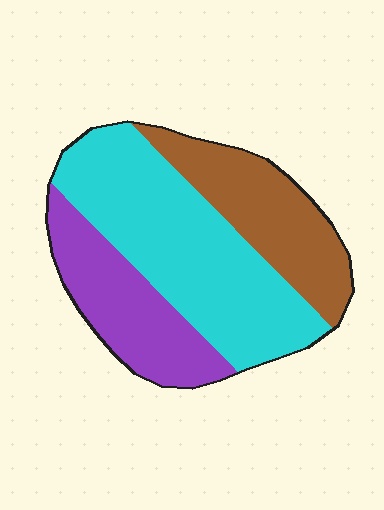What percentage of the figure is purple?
Purple takes up about one quarter (1/4) of the figure.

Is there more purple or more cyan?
Cyan.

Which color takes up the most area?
Cyan, at roughly 50%.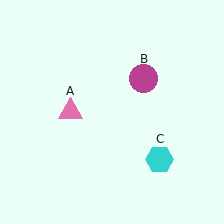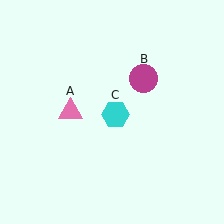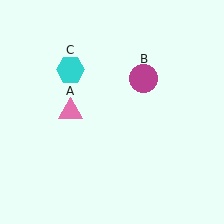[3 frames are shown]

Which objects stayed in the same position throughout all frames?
Pink triangle (object A) and magenta circle (object B) remained stationary.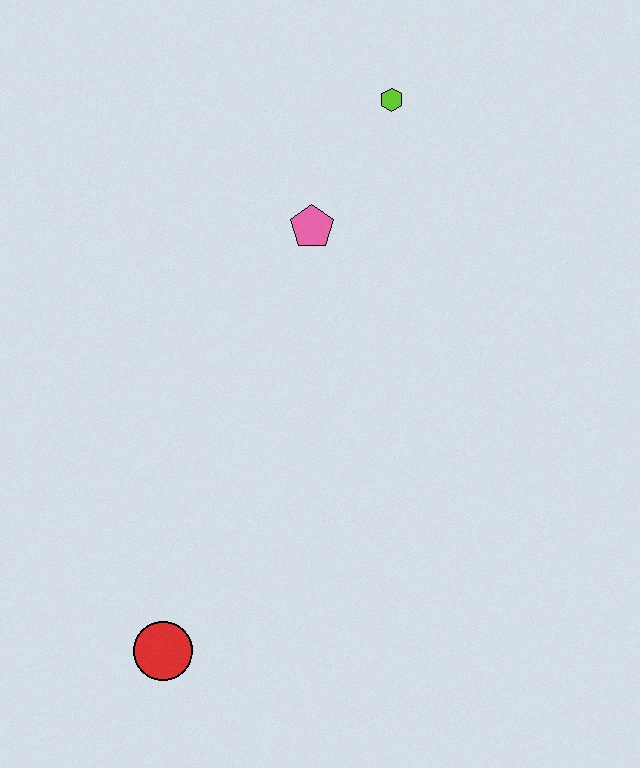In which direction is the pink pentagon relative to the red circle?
The pink pentagon is above the red circle.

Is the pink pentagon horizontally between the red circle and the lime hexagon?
Yes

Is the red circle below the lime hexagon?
Yes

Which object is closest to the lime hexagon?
The pink pentagon is closest to the lime hexagon.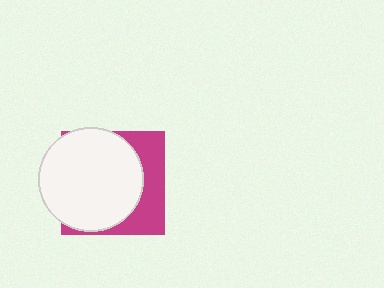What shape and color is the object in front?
The object in front is a white circle.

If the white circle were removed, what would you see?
You would see the complete magenta square.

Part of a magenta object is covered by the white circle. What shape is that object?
It is a square.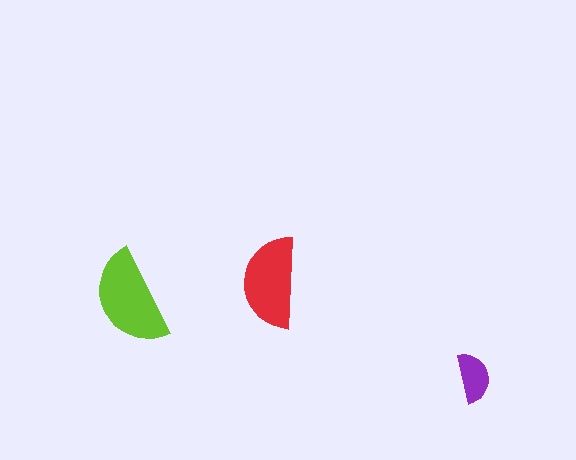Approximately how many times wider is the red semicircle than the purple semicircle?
About 2 times wider.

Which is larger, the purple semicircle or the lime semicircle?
The lime one.